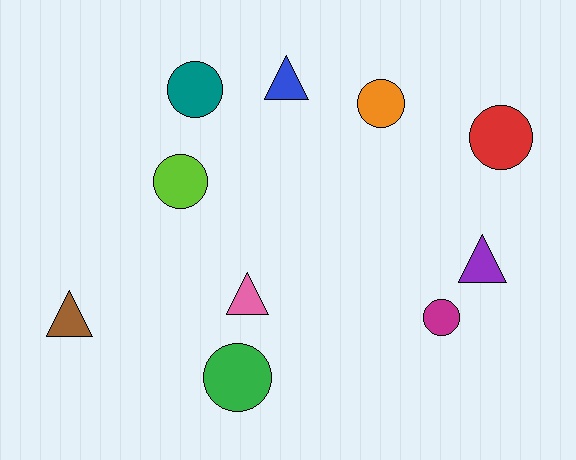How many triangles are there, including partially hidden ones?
There are 4 triangles.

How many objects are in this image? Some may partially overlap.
There are 10 objects.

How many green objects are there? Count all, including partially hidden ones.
There is 1 green object.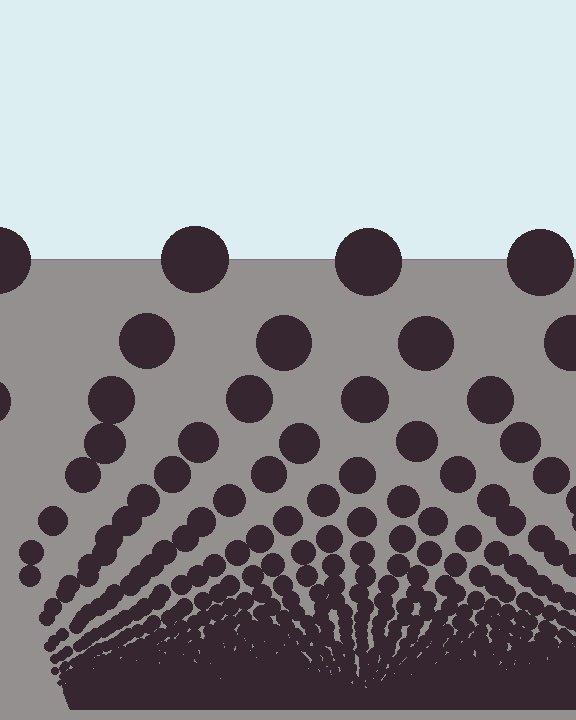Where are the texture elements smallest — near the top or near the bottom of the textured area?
Near the bottom.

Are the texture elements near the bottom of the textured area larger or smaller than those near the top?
Smaller. The gradient is inverted — elements near the bottom are smaller and denser.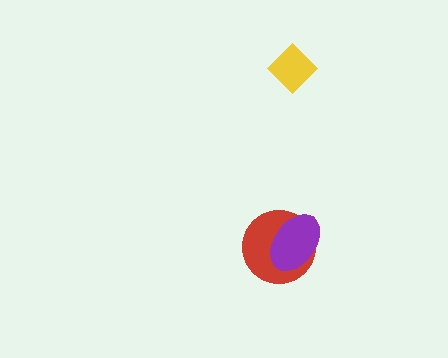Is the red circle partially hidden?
Yes, it is partially covered by another shape.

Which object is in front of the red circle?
The purple ellipse is in front of the red circle.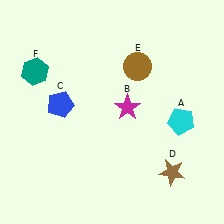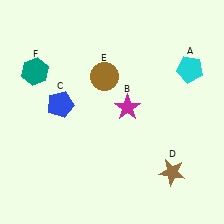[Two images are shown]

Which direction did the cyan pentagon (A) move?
The cyan pentagon (A) moved up.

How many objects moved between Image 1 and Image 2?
2 objects moved between the two images.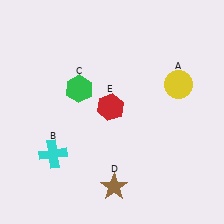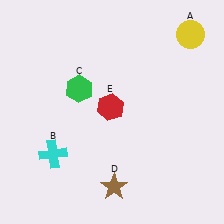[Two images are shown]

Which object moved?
The yellow circle (A) moved up.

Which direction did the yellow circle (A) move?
The yellow circle (A) moved up.